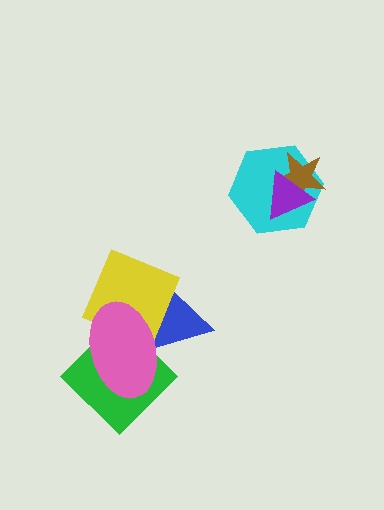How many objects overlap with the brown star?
2 objects overlap with the brown star.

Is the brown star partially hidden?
Yes, it is partially covered by another shape.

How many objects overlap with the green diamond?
2 objects overlap with the green diamond.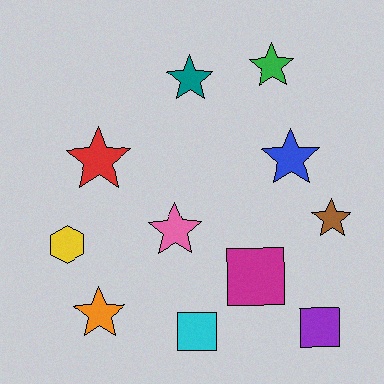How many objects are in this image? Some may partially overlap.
There are 11 objects.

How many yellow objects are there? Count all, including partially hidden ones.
There is 1 yellow object.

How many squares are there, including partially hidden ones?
There are 3 squares.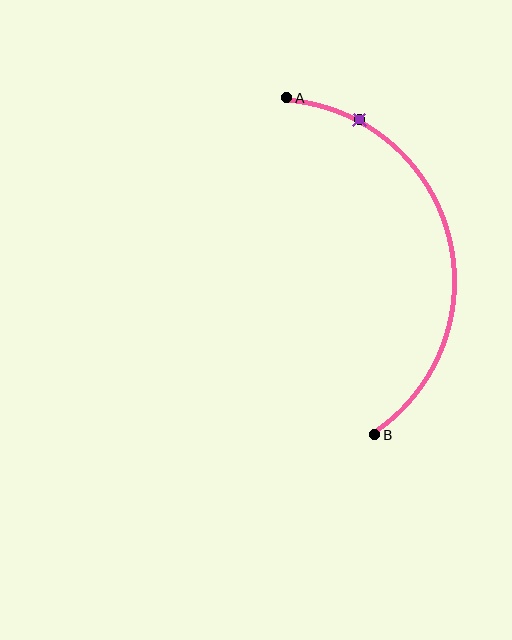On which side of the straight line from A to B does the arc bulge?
The arc bulges to the right of the straight line connecting A and B.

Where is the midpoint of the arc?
The arc midpoint is the point on the curve farthest from the straight line joining A and B. It sits to the right of that line.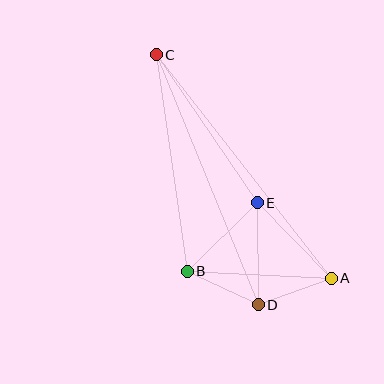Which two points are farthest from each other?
Points A and C are farthest from each other.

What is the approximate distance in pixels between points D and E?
The distance between D and E is approximately 102 pixels.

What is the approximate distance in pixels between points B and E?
The distance between B and E is approximately 98 pixels.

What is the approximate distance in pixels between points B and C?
The distance between B and C is approximately 219 pixels.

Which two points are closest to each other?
Points A and D are closest to each other.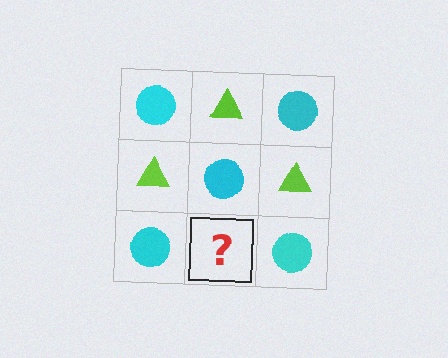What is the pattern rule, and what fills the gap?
The rule is that it alternates cyan circle and lime triangle in a checkerboard pattern. The gap should be filled with a lime triangle.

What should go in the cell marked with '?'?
The missing cell should contain a lime triangle.